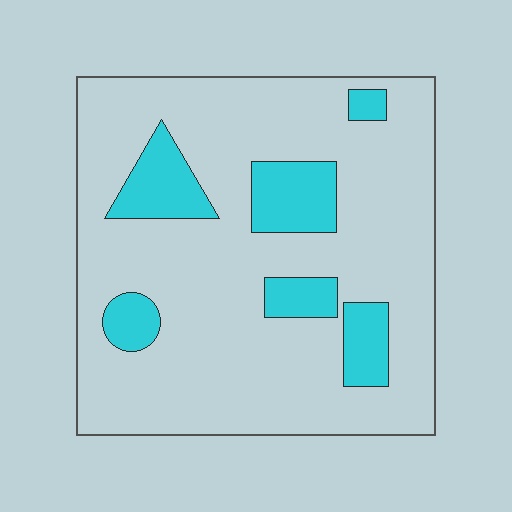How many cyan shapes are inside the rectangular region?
6.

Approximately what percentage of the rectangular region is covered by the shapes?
Approximately 20%.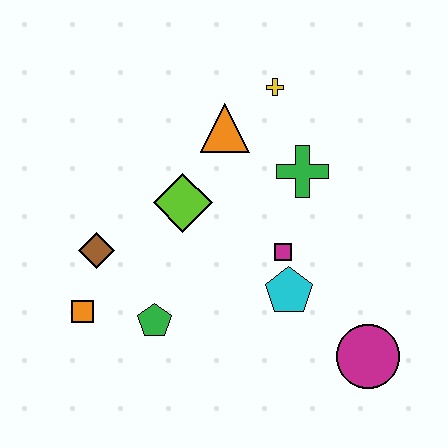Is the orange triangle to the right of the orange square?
Yes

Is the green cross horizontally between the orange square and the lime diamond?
No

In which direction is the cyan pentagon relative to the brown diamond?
The cyan pentagon is to the right of the brown diamond.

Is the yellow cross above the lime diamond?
Yes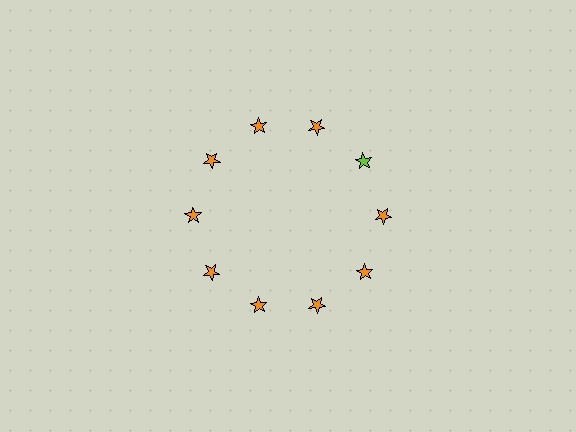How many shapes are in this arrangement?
There are 10 shapes arranged in a ring pattern.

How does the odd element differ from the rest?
It has a different color: lime instead of orange.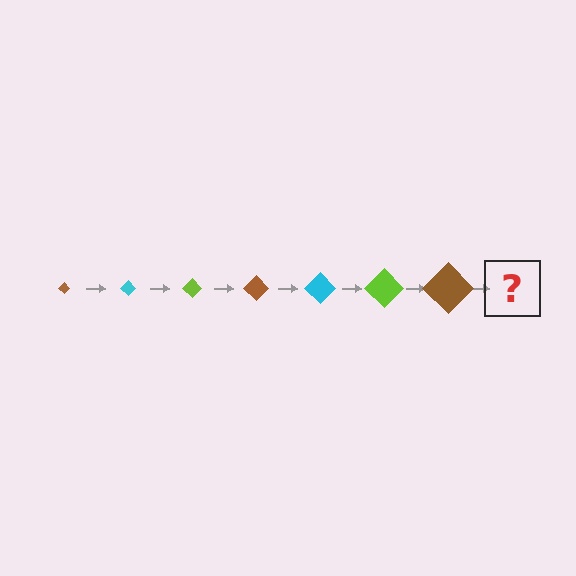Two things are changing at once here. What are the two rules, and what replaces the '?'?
The two rules are that the diamond grows larger each step and the color cycles through brown, cyan, and lime. The '?' should be a cyan diamond, larger than the previous one.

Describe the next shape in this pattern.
It should be a cyan diamond, larger than the previous one.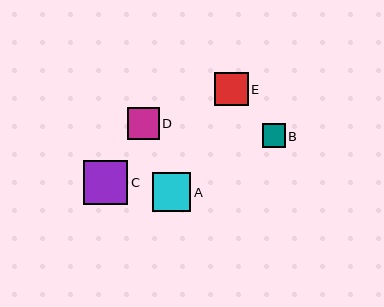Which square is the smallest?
Square B is the smallest with a size of approximately 23 pixels.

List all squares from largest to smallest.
From largest to smallest: C, A, E, D, B.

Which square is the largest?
Square C is the largest with a size of approximately 44 pixels.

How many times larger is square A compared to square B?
Square A is approximately 1.6 times the size of square B.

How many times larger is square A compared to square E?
Square A is approximately 1.1 times the size of square E.